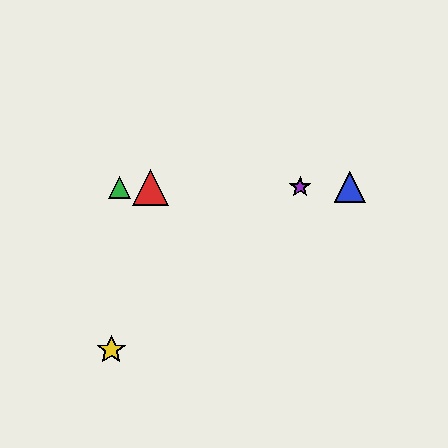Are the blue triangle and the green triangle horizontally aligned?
Yes, both are at y≈187.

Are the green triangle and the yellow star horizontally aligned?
No, the green triangle is at y≈187 and the yellow star is at y≈350.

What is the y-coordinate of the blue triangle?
The blue triangle is at y≈187.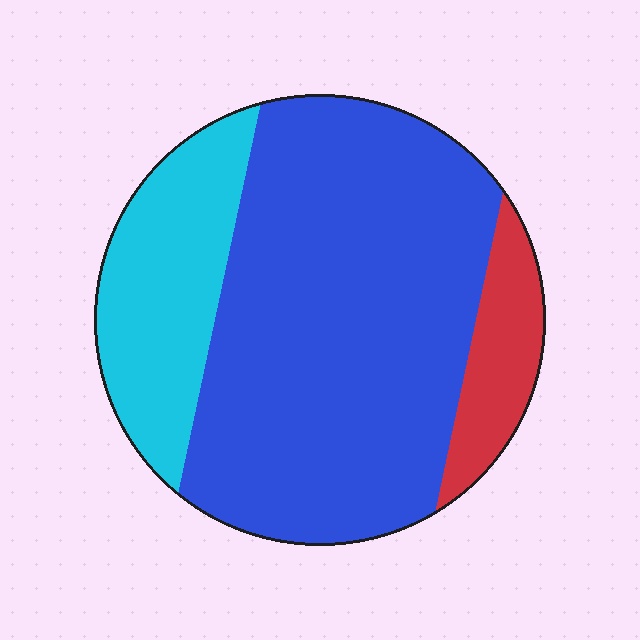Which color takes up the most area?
Blue, at roughly 65%.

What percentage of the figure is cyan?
Cyan takes up about one fifth (1/5) of the figure.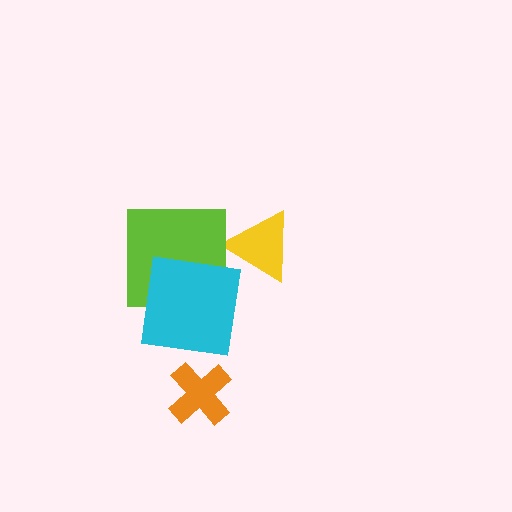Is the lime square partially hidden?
Yes, it is partially covered by another shape.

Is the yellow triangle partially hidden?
No, no other shape covers it.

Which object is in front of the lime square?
The cyan square is in front of the lime square.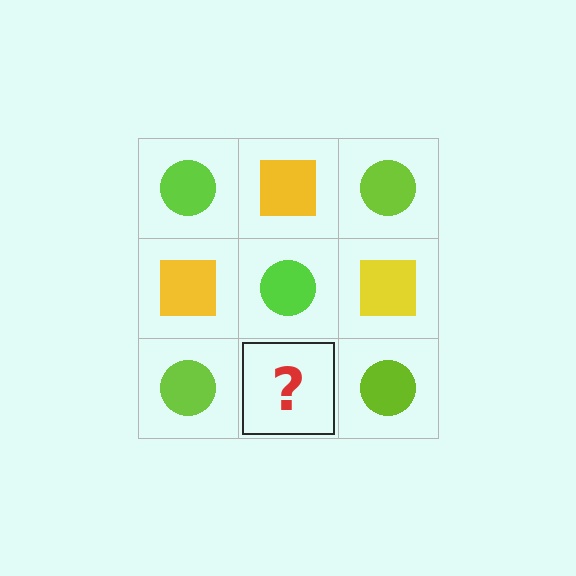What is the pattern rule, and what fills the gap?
The rule is that it alternates lime circle and yellow square in a checkerboard pattern. The gap should be filled with a yellow square.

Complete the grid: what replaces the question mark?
The question mark should be replaced with a yellow square.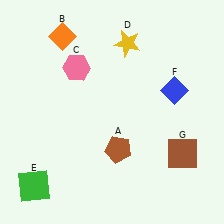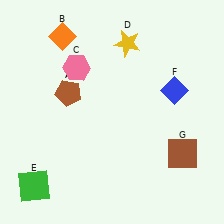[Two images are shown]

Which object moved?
The brown pentagon (A) moved up.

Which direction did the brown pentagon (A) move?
The brown pentagon (A) moved up.